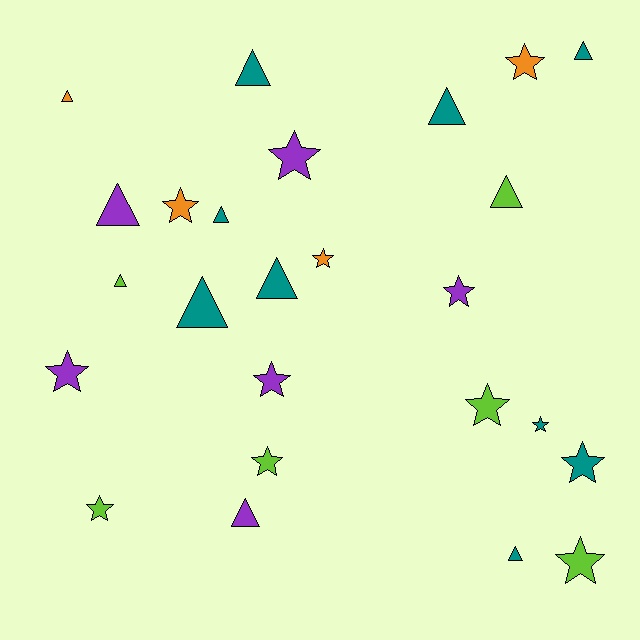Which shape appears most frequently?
Star, with 13 objects.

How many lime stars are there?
There are 4 lime stars.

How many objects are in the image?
There are 25 objects.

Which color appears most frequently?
Teal, with 9 objects.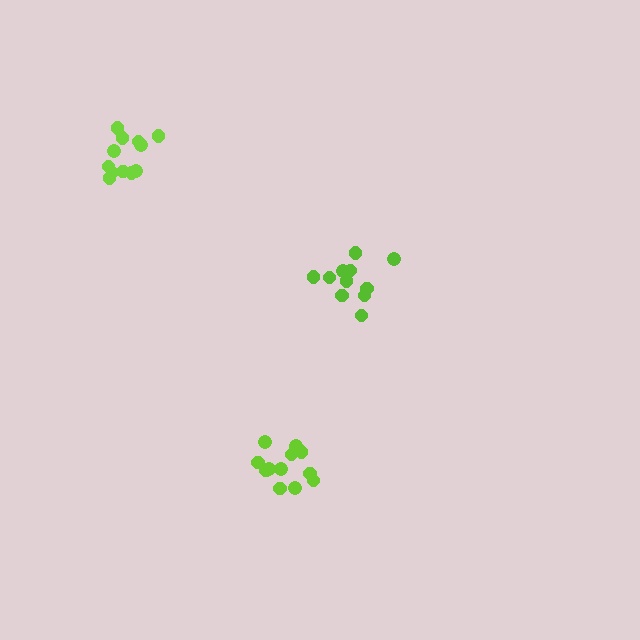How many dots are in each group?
Group 1: 11 dots, Group 2: 12 dots, Group 3: 12 dots (35 total).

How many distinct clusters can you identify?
There are 3 distinct clusters.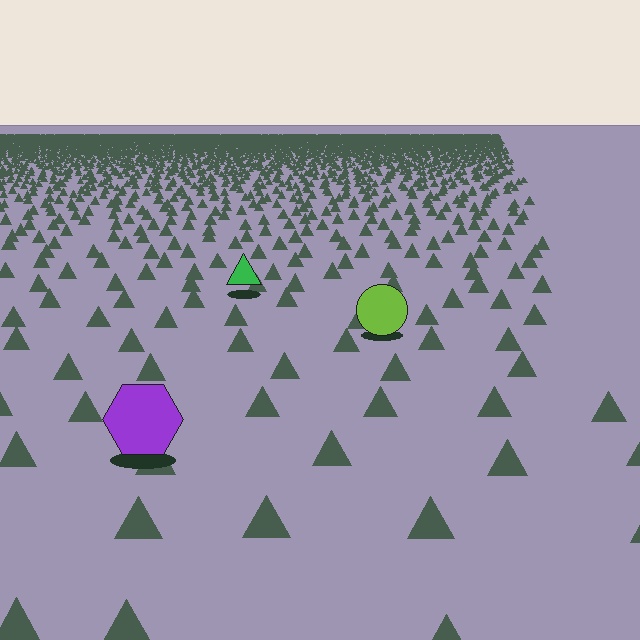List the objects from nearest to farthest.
From nearest to farthest: the purple hexagon, the lime circle, the green triangle.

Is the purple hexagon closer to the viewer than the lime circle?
Yes. The purple hexagon is closer — you can tell from the texture gradient: the ground texture is coarser near it.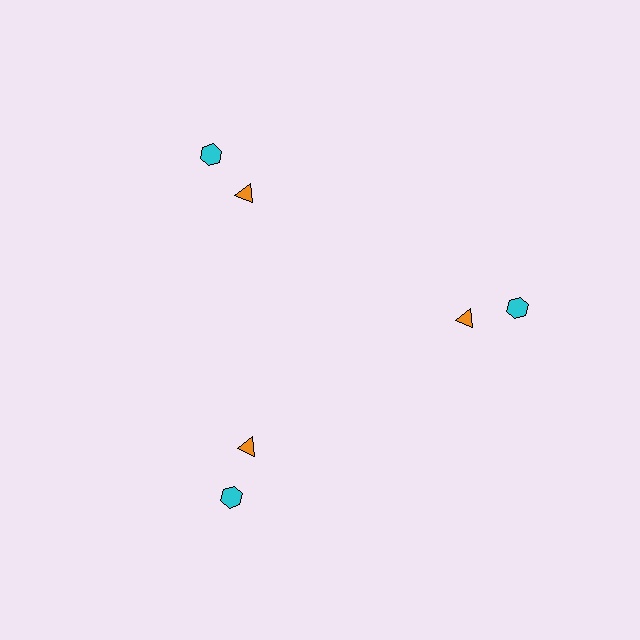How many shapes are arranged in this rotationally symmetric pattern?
There are 6 shapes, arranged in 3 groups of 2.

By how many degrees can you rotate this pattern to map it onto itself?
The pattern maps onto itself every 120 degrees of rotation.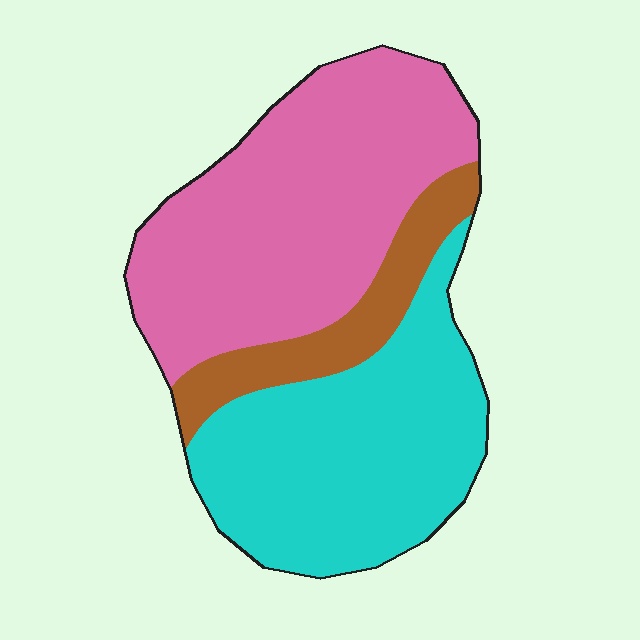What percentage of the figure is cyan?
Cyan covers around 40% of the figure.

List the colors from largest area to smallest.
From largest to smallest: pink, cyan, brown.